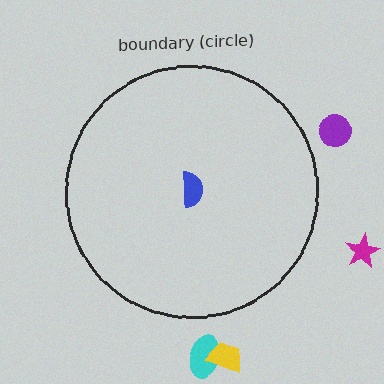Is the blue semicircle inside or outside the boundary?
Inside.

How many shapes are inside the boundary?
1 inside, 4 outside.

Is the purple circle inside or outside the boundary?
Outside.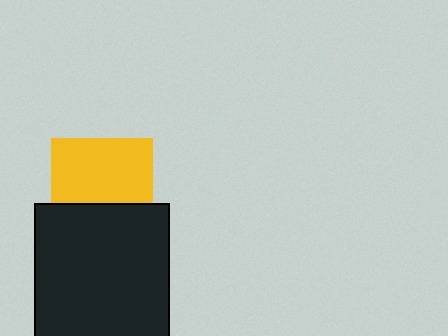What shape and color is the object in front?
The object in front is a black square.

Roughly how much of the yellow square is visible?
About half of it is visible (roughly 63%).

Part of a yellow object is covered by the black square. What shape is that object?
It is a square.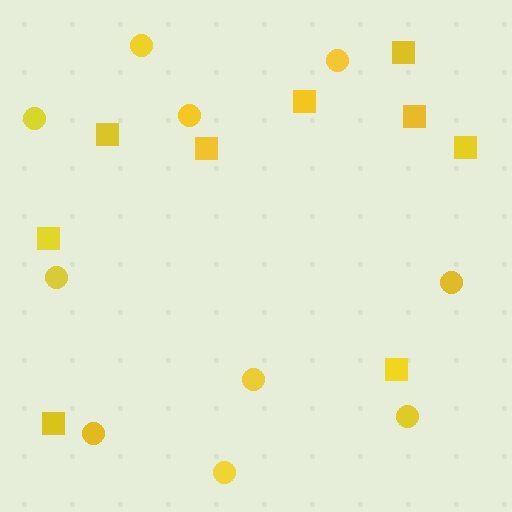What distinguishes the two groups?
There are 2 groups: one group of circles (10) and one group of squares (9).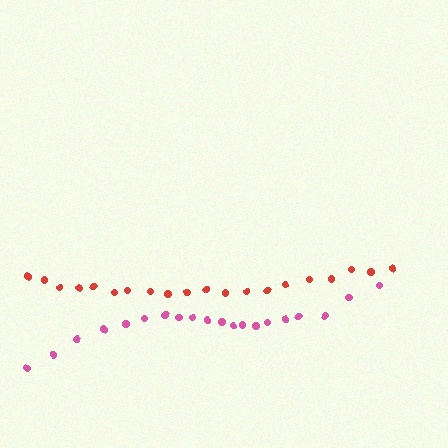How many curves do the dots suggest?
There are 2 distinct paths.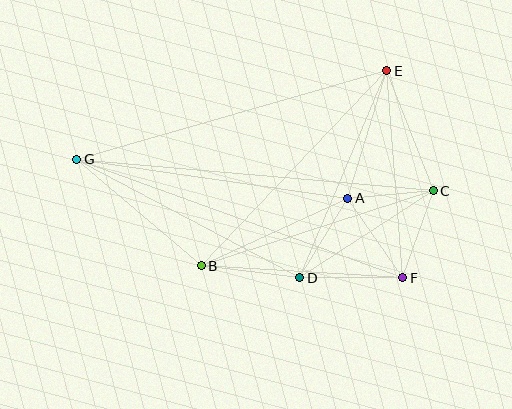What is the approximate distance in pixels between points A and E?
The distance between A and E is approximately 134 pixels.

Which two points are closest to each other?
Points A and C are closest to each other.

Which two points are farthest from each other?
Points C and G are farthest from each other.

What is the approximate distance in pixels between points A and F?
The distance between A and F is approximately 97 pixels.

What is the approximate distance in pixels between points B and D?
The distance between B and D is approximately 99 pixels.